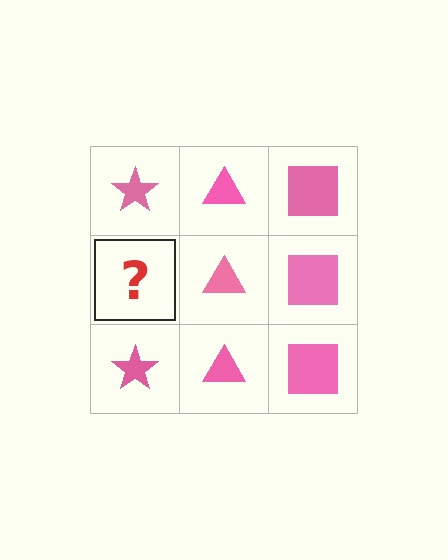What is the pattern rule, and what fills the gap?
The rule is that each column has a consistent shape. The gap should be filled with a pink star.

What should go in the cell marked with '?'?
The missing cell should contain a pink star.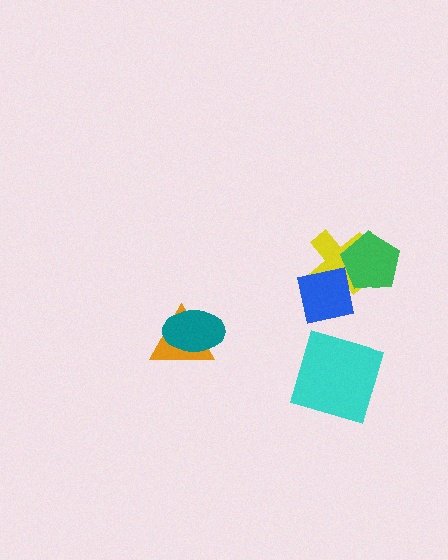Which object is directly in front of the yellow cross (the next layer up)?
The blue square is directly in front of the yellow cross.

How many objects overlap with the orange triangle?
1 object overlaps with the orange triangle.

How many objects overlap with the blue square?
2 objects overlap with the blue square.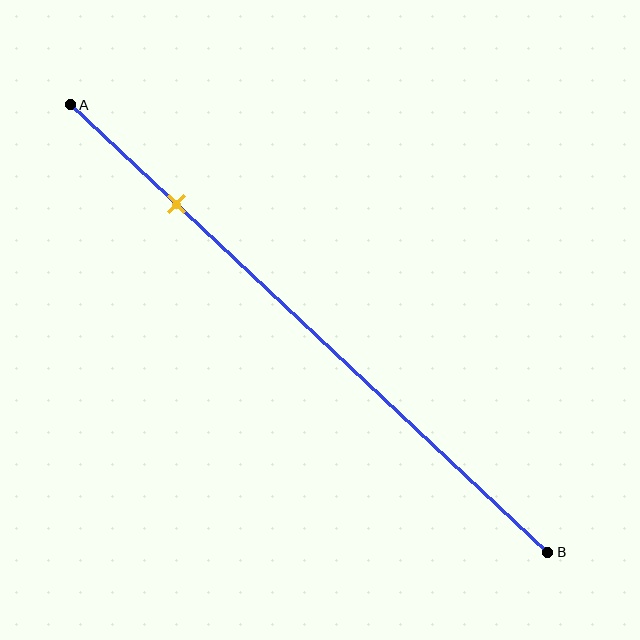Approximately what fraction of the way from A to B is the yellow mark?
The yellow mark is approximately 20% of the way from A to B.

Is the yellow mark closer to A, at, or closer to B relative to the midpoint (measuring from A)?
The yellow mark is closer to point A than the midpoint of segment AB.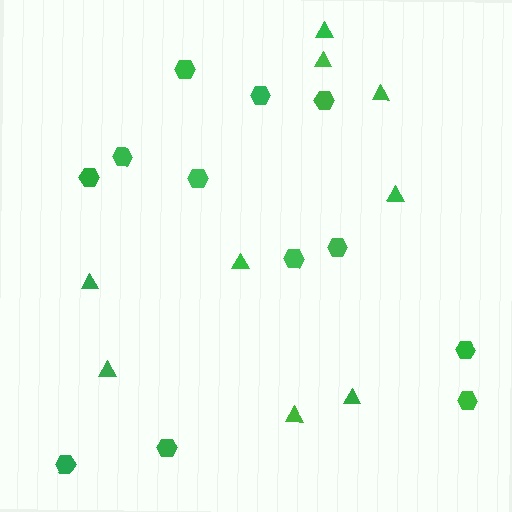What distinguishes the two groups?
There are 2 groups: one group of hexagons (12) and one group of triangles (9).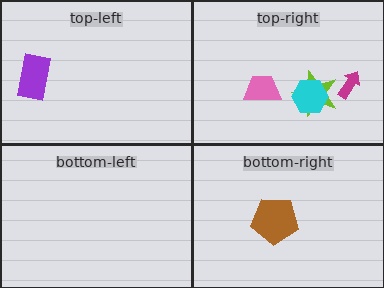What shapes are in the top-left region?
The purple rectangle.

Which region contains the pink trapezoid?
The top-right region.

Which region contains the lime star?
The top-right region.